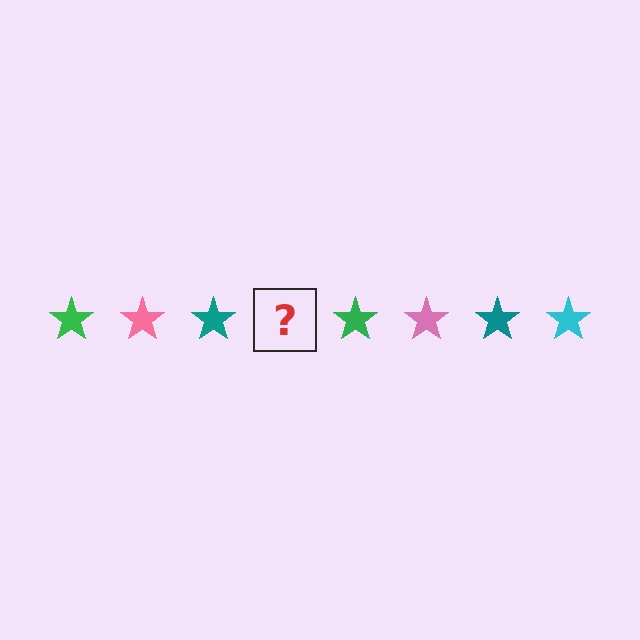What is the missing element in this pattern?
The missing element is a cyan star.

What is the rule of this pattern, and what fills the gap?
The rule is that the pattern cycles through green, pink, teal, cyan stars. The gap should be filled with a cyan star.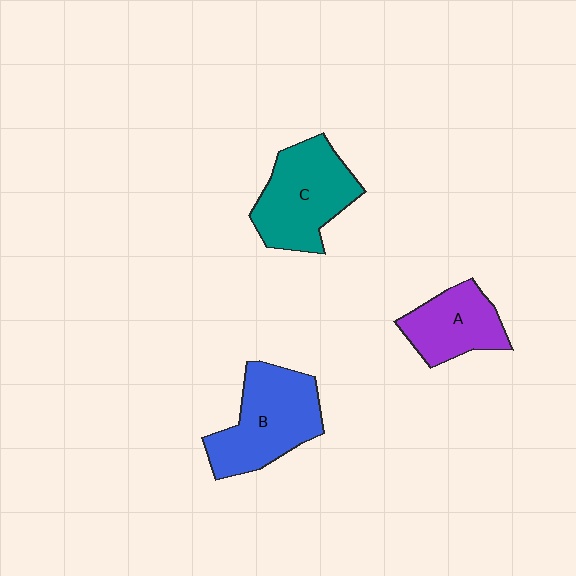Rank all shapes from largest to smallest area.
From largest to smallest: B (blue), C (teal), A (purple).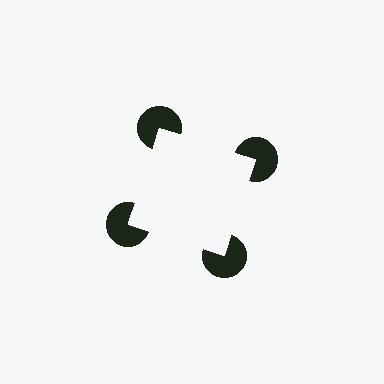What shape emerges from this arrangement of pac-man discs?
An illusory square — its edges are inferred from the aligned wedge cuts in the pac-man discs, not physically drawn.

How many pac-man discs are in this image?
There are 4 — one at each vertex of the illusory square.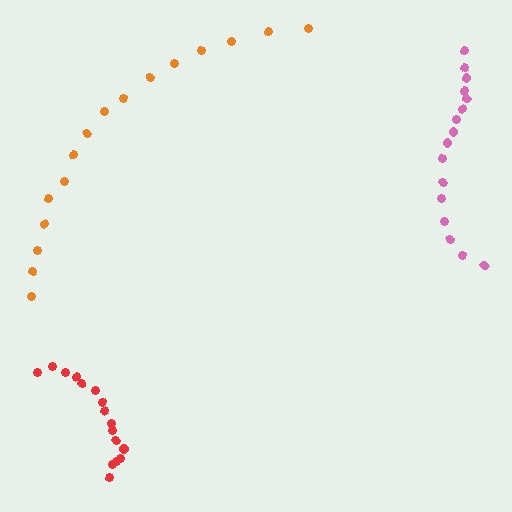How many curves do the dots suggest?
There are 3 distinct paths.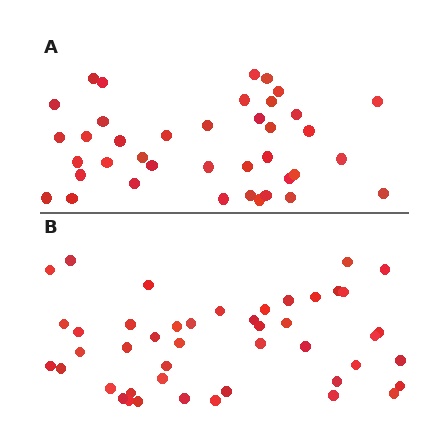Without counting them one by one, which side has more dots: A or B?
Region B (the bottom region) has more dots.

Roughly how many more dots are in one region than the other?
Region B has about 6 more dots than region A.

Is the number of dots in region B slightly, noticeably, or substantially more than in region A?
Region B has only slightly more — the two regions are fairly close. The ratio is roughly 1.2 to 1.